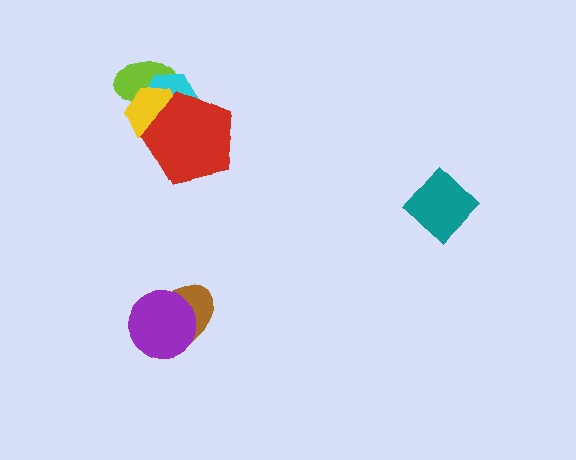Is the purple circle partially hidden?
No, no other shape covers it.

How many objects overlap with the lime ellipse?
3 objects overlap with the lime ellipse.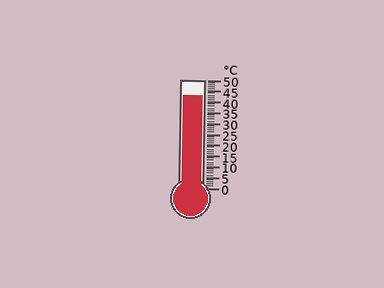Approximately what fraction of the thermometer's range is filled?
The thermometer is filled to approximately 85% of its range.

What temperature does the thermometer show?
The thermometer shows approximately 43°C.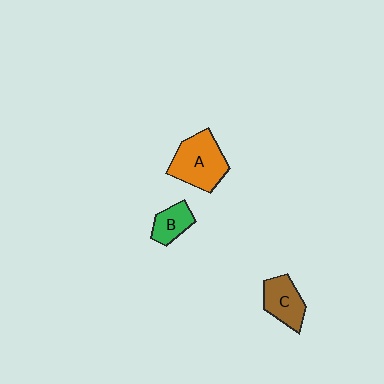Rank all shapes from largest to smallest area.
From largest to smallest: A (orange), C (brown), B (green).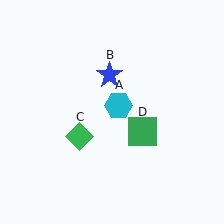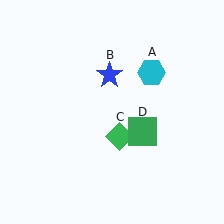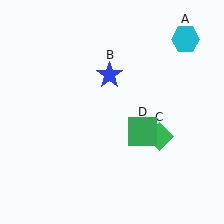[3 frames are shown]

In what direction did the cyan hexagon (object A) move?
The cyan hexagon (object A) moved up and to the right.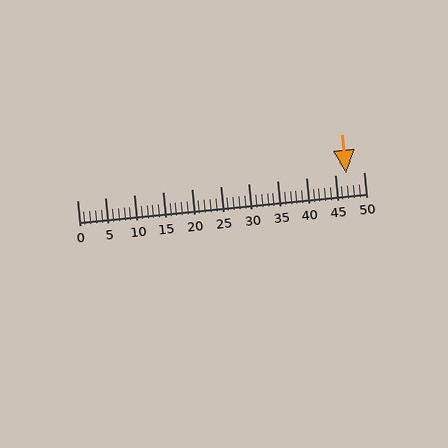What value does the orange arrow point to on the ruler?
The orange arrow points to approximately 47.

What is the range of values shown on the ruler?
The ruler shows values from 0 to 50.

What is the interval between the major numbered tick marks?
The major tick marks are spaced 5 units apart.